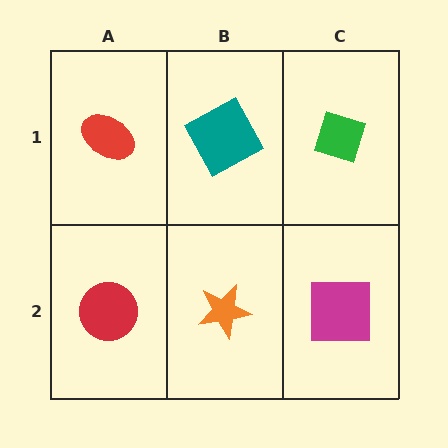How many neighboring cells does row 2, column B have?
3.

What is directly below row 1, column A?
A red circle.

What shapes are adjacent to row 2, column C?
A green diamond (row 1, column C), an orange star (row 2, column B).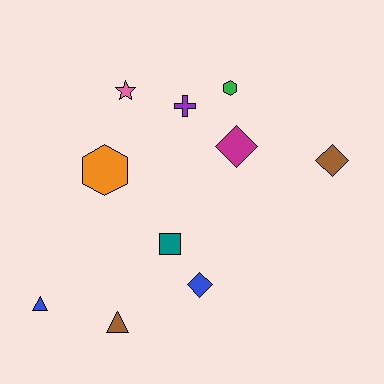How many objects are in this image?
There are 10 objects.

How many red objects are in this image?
There are no red objects.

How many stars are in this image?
There is 1 star.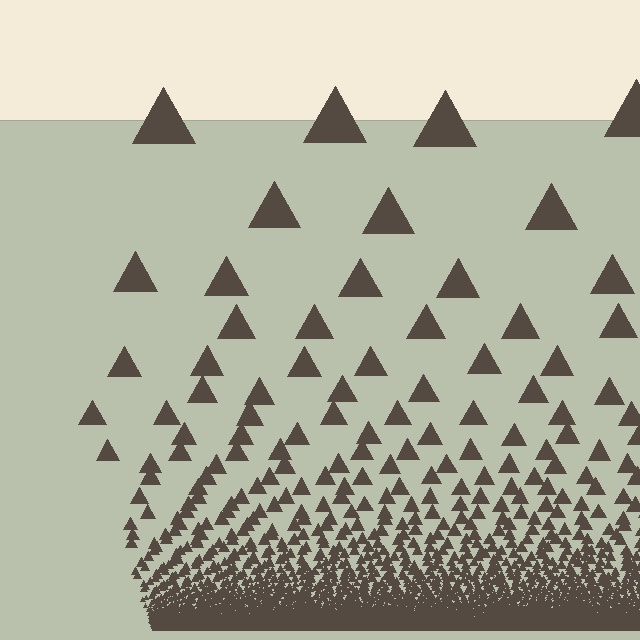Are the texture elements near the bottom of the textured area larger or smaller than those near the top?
Smaller. The gradient is inverted — elements near the bottom are smaller and denser.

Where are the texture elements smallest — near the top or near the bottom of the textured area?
Near the bottom.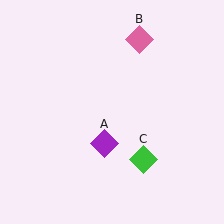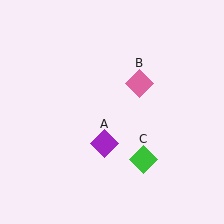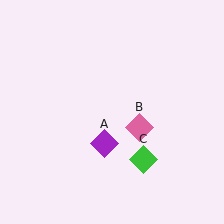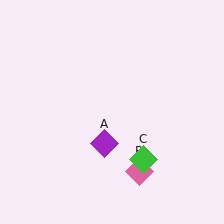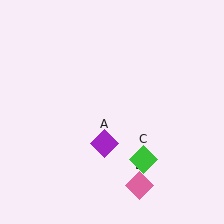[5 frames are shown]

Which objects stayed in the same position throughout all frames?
Purple diamond (object A) and green diamond (object C) remained stationary.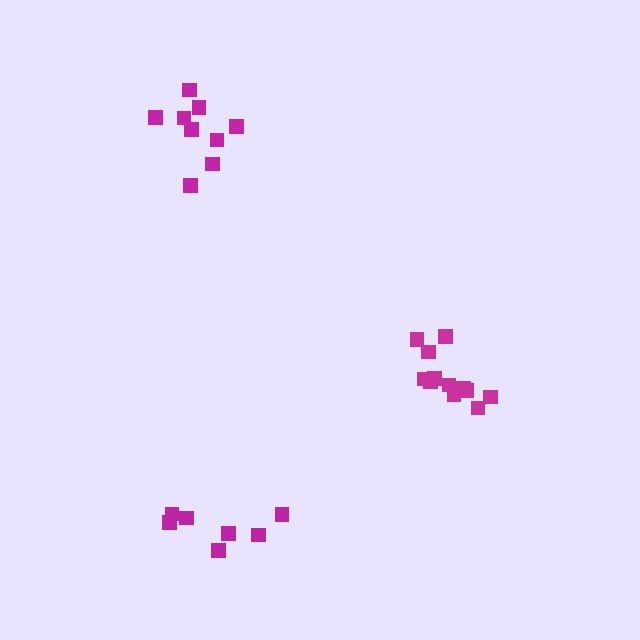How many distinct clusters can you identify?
There are 3 distinct clusters.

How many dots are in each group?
Group 1: 7 dots, Group 2: 9 dots, Group 3: 12 dots (28 total).